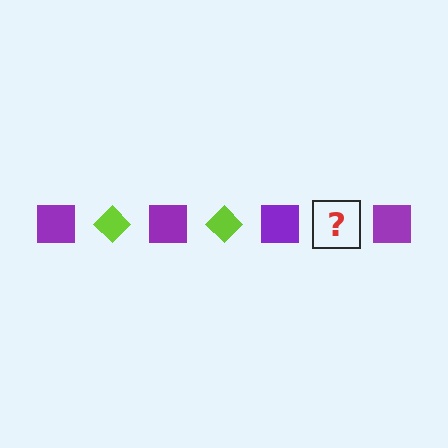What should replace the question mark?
The question mark should be replaced with a lime diamond.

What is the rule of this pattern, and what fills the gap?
The rule is that the pattern alternates between purple square and lime diamond. The gap should be filled with a lime diamond.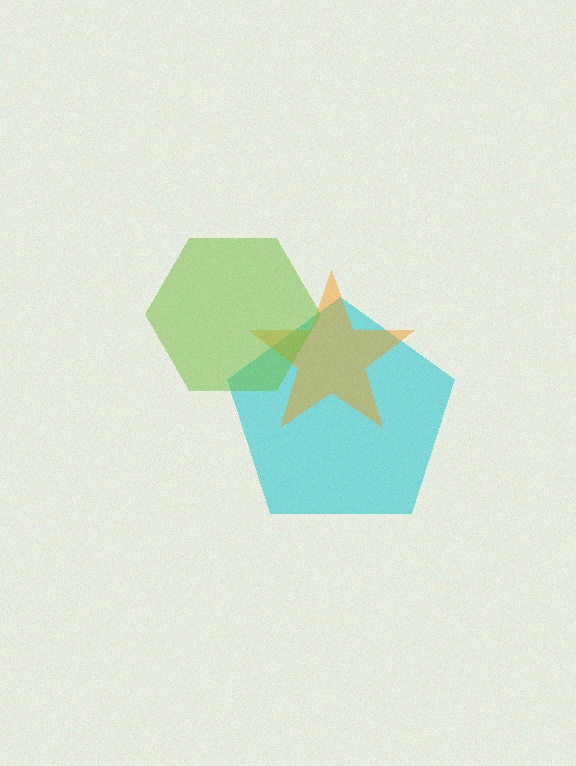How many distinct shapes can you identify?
There are 3 distinct shapes: a cyan pentagon, an orange star, a lime hexagon.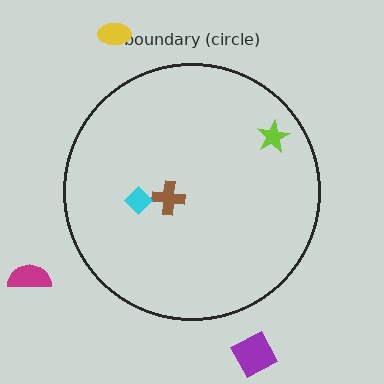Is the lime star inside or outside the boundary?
Inside.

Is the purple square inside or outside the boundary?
Outside.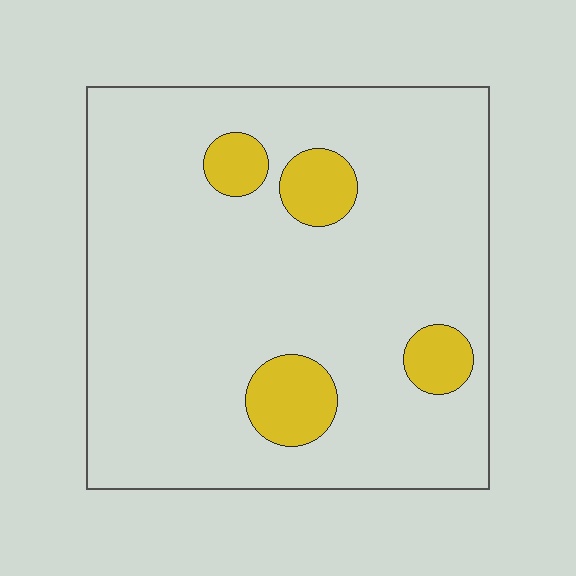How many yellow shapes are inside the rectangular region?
4.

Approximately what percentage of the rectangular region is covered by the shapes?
Approximately 10%.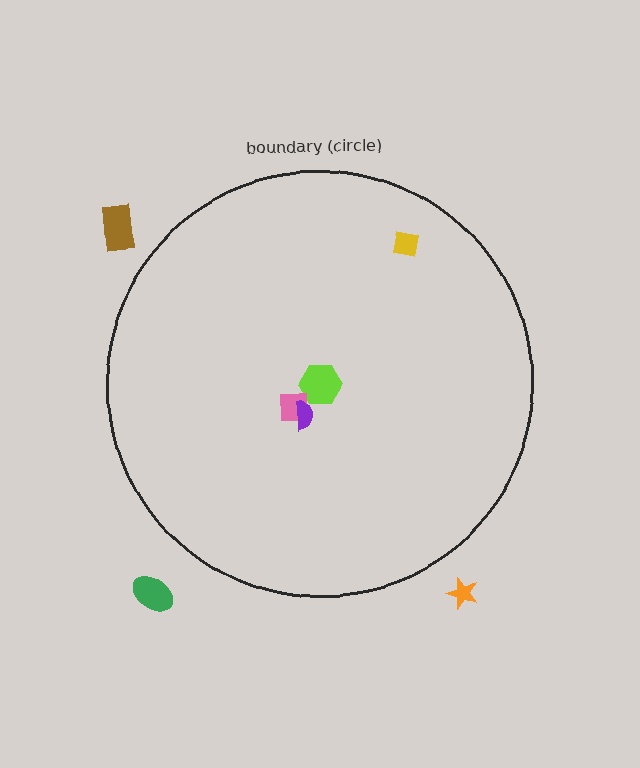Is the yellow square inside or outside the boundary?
Inside.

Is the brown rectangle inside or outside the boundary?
Outside.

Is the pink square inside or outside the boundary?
Inside.